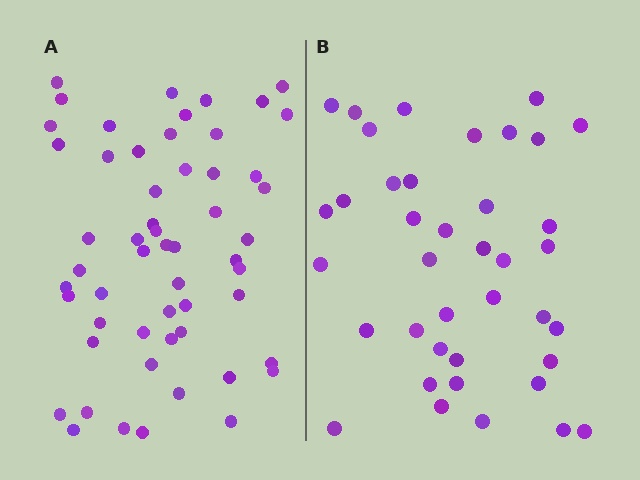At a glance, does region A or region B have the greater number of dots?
Region A (the left region) has more dots.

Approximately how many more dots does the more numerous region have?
Region A has approximately 15 more dots than region B.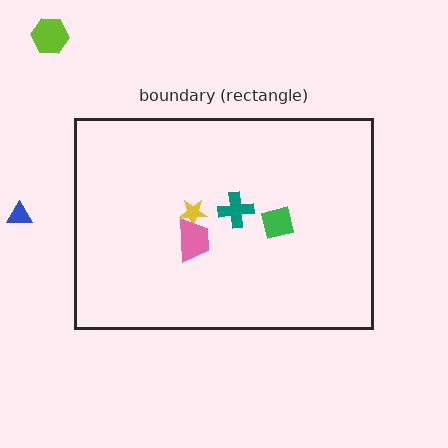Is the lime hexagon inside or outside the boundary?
Outside.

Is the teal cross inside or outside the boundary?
Inside.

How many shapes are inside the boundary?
4 inside, 2 outside.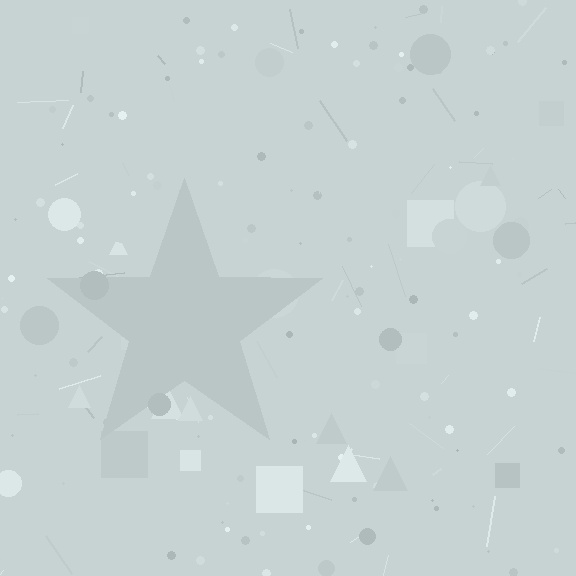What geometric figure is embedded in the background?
A star is embedded in the background.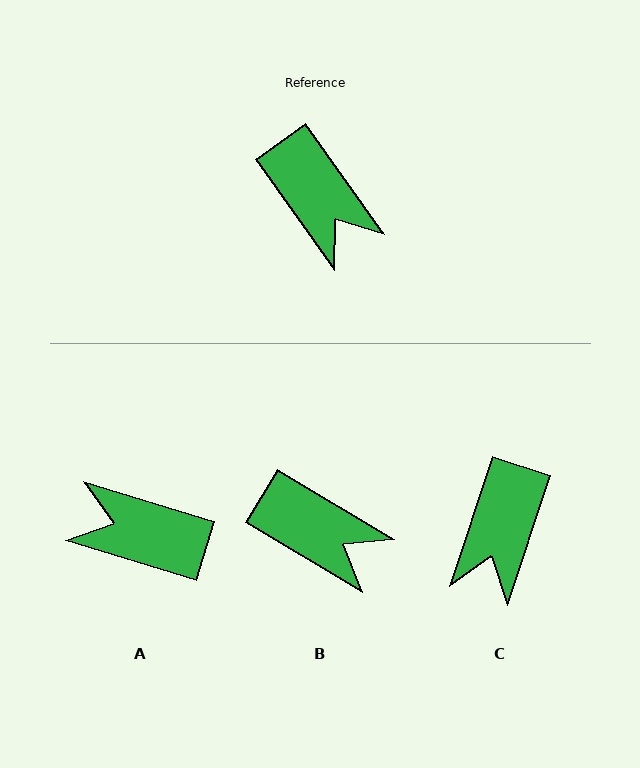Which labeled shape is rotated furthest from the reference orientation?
A, about 142 degrees away.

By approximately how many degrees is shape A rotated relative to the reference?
Approximately 142 degrees clockwise.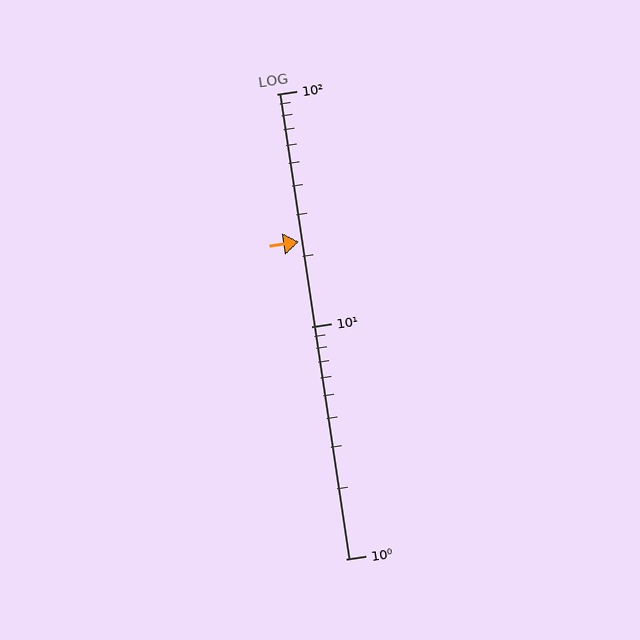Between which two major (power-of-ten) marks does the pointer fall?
The pointer is between 10 and 100.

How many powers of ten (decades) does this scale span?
The scale spans 2 decades, from 1 to 100.